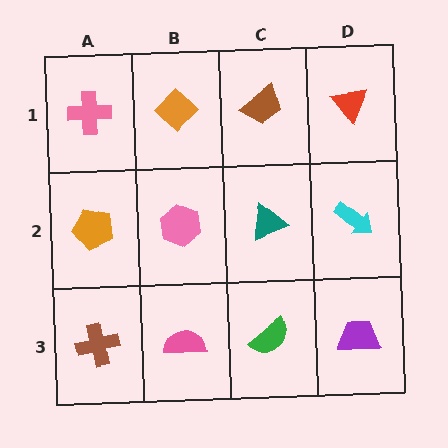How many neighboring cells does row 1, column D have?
2.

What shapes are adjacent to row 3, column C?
A teal triangle (row 2, column C), a pink semicircle (row 3, column B), a purple trapezoid (row 3, column D).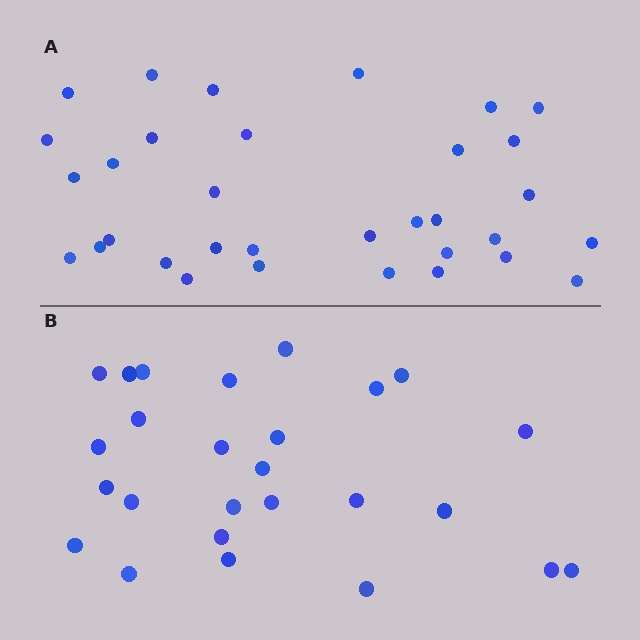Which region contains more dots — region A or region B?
Region A (the top region) has more dots.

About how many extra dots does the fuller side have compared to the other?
Region A has roughly 8 or so more dots than region B.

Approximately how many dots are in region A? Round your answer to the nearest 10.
About 30 dots. (The exact count is 33, which rounds to 30.)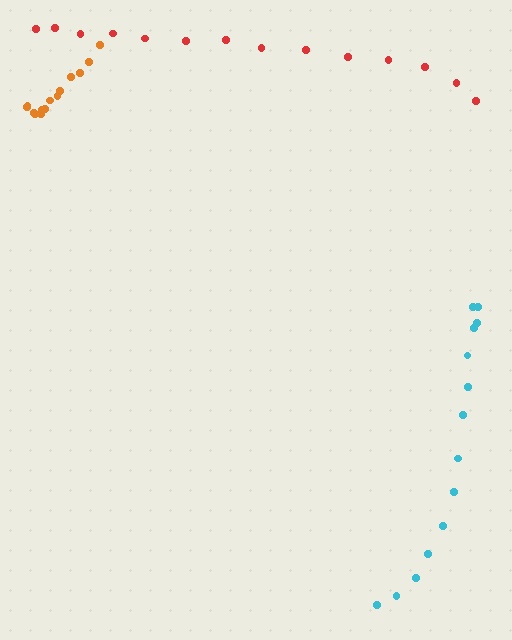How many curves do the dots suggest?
There are 3 distinct paths.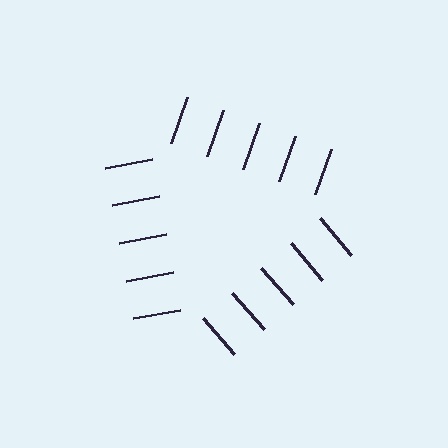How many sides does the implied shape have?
3 sides — the line-ends trace a triangle.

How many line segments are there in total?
15 — 5 along each of the 3 edges.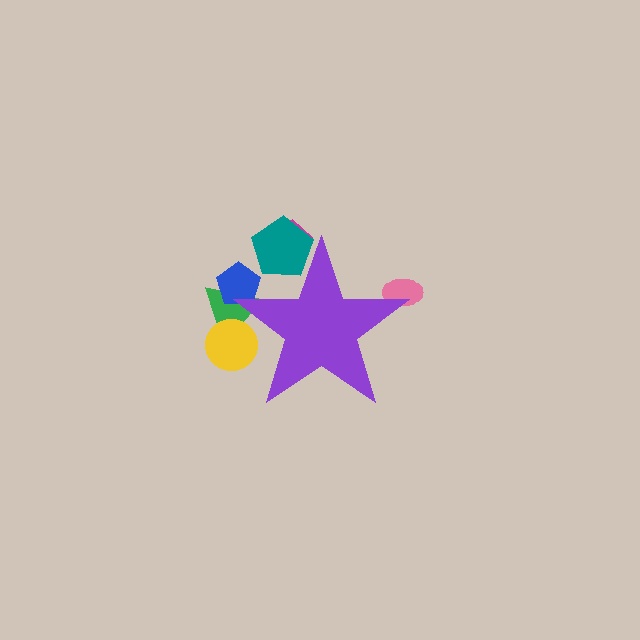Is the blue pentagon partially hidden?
Yes, the blue pentagon is partially hidden behind the purple star.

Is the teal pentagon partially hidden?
Yes, the teal pentagon is partially hidden behind the purple star.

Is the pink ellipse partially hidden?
Yes, the pink ellipse is partially hidden behind the purple star.